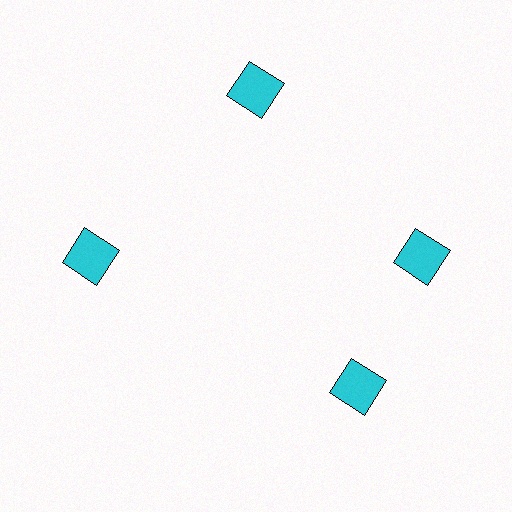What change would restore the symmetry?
The symmetry would be restored by rotating it back into even spacing with its neighbors so that all 4 squares sit at equal angles and equal distance from the center.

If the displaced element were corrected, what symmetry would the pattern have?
It would have 4-fold rotational symmetry — the pattern would map onto itself every 90 degrees.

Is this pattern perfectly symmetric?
No. The 4 cyan squares are arranged in a ring, but one element near the 6 o'clock position is rotated out of alignment along the ring, breaking the 4-fold rotational symmetry.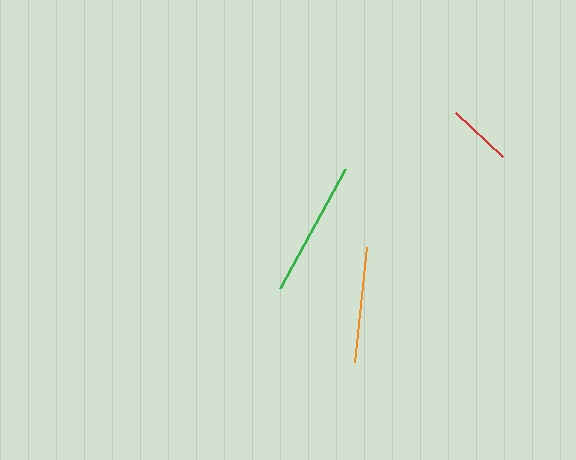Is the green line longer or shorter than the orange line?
The green line is longer than the orange line.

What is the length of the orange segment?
The orange segment is approximately 115 pixels long.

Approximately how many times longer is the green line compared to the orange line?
The green line is approximately 1.2 times the length of the orange line.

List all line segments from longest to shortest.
From longest to shortest: green, orange, red.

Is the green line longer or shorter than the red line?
The green line is longer than the red line.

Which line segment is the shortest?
The red line is the shortest at approximately 65 pixels.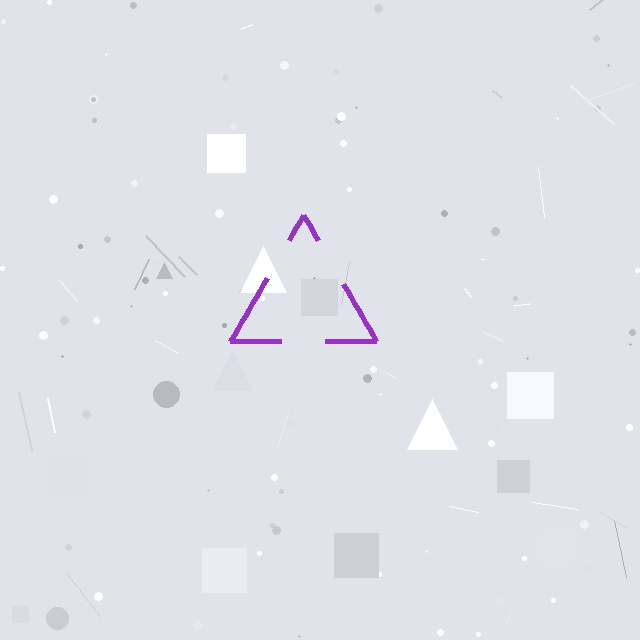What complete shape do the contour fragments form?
The contour fragments form a triangle.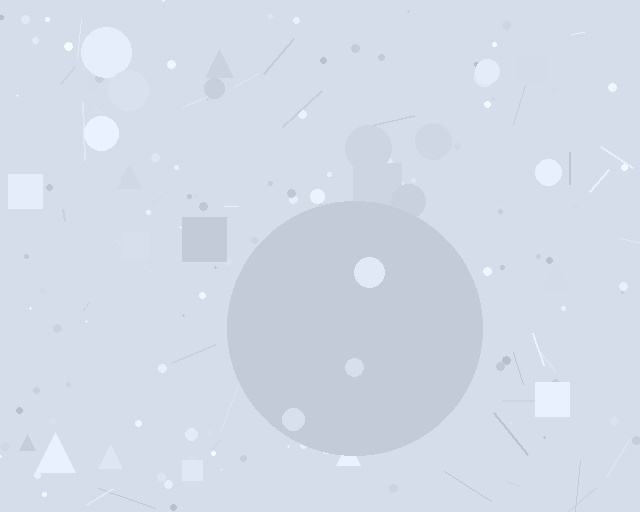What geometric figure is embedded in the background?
A circle is embedded in the background.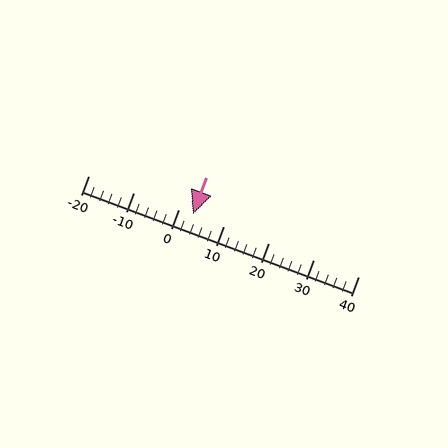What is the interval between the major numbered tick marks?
The major tick marks are spaced 10 units apart.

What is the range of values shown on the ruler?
The ruler shows values from -20 to 40.